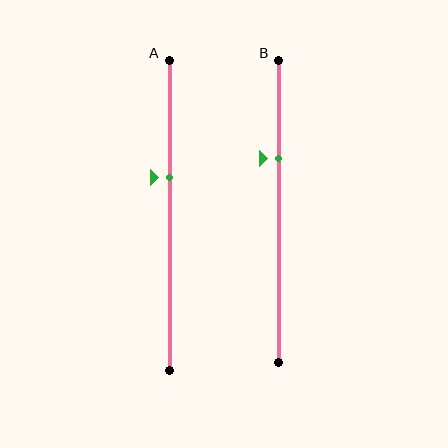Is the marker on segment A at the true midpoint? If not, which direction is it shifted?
No, the marker on segment A is shifted upward by about 12% of the segment length.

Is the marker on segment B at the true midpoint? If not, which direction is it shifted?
No, the marker on segment B is shifted upward by about 17% of the segment length.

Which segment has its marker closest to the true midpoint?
Segment A has its marker closest to the true midpoint.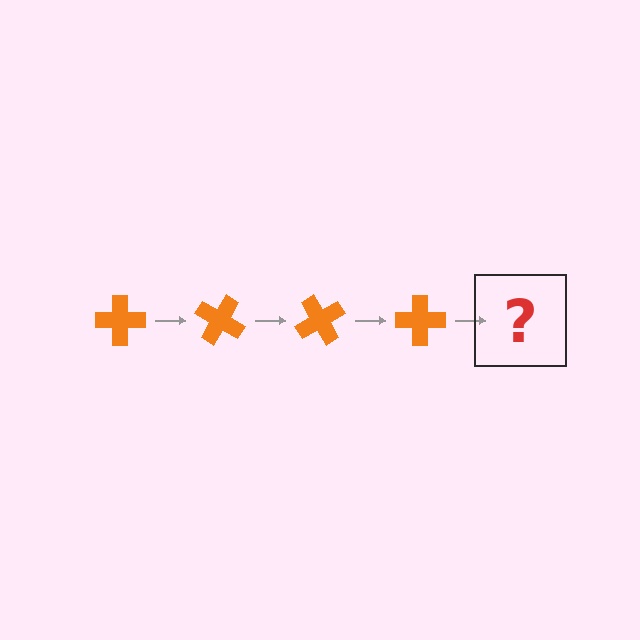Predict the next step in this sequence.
The next step is an orange cross rotated 120 degrees.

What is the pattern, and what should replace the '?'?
The pattern is that the cross rotates 30 degrees each step. The '?' should be an orange cross rotated 120 degrees.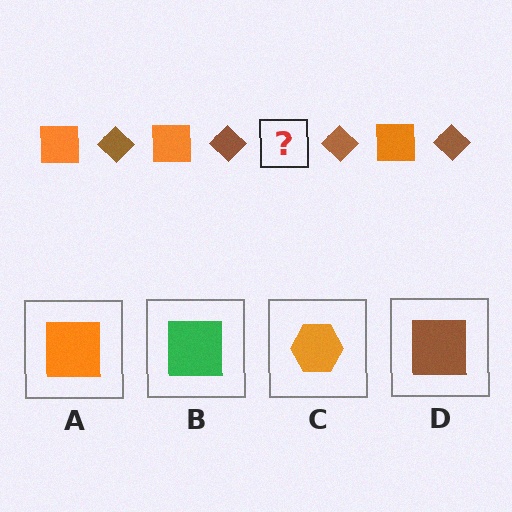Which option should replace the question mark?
Option A.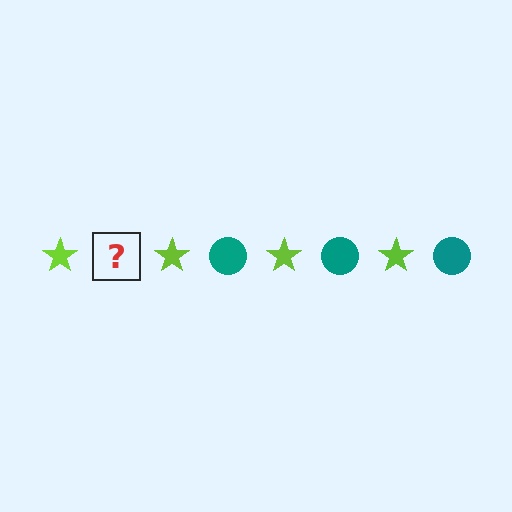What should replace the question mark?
The question mark should be replaced with a teal circle.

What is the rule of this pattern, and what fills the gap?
The rule is that the pattern alternates between lime star and teal circle. The gap should be filled with a teal circle.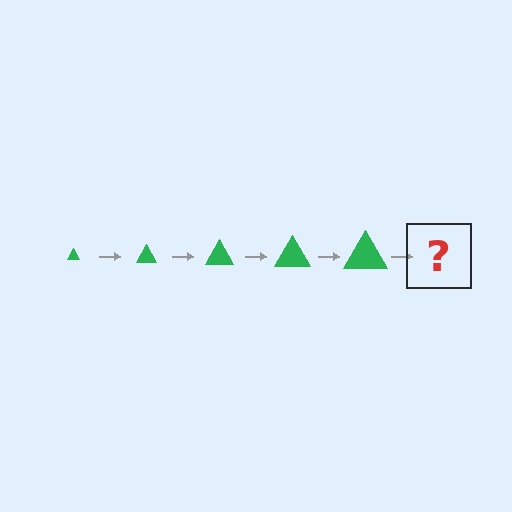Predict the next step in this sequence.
The next step is a green triangle, larger than the previous one.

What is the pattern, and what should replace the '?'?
The pattern is that the triangle gets progressively larger each step. The '?' should be a green triangle, larger than the previous one.